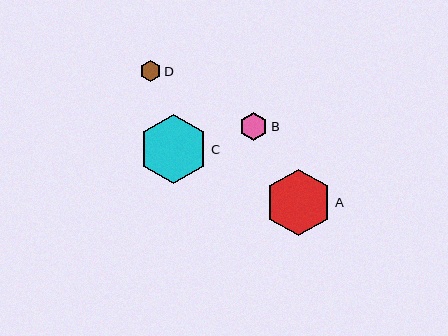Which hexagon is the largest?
Hexagon C is the largest with a size of approximately 69 pixels.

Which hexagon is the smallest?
Hexagon D is the smallest with a size of approximately 21 pixels.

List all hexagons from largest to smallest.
From largest to smallest: C, A, B, D.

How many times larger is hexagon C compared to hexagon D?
Hexagon C is approximately 3.3 times the size of hexagon D.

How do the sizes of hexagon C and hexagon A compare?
Hexagon C and hexagon A are approximately the same size.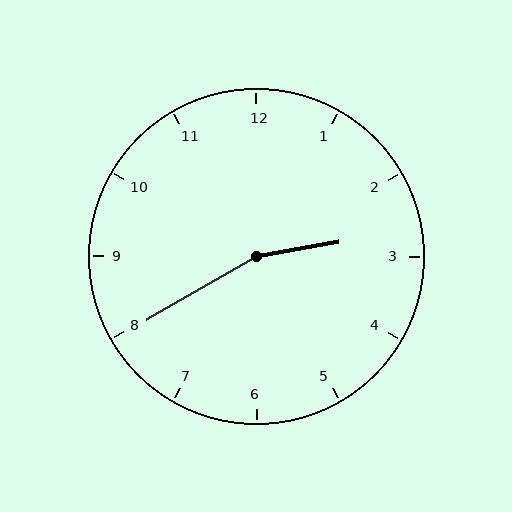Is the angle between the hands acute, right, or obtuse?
It is obtuse.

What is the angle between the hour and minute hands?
Approximately 160 degrees.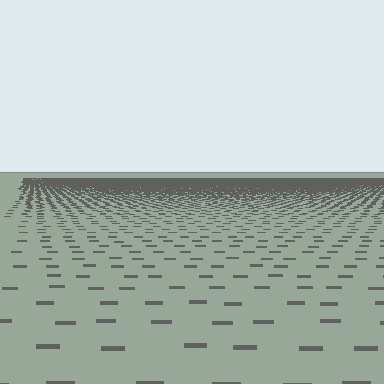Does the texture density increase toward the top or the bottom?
Density increases toward the top.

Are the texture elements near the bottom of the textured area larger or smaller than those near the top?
Larger. Near the bottom, elements are closer to the viewer and appear at a bigger on-screen size.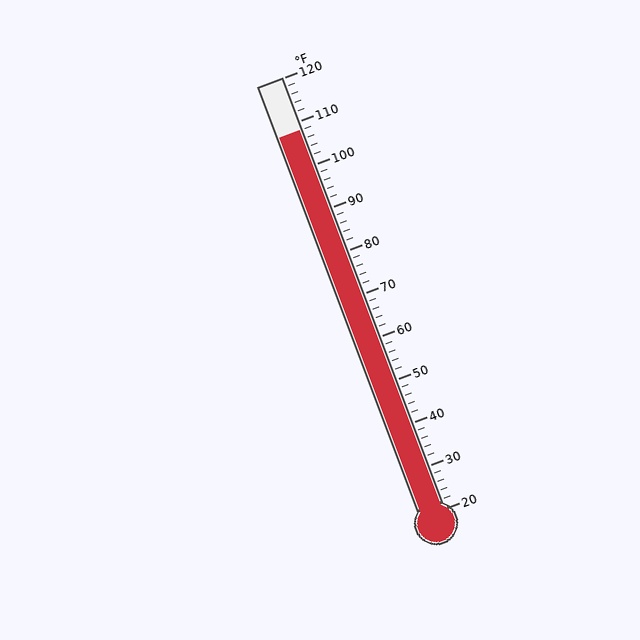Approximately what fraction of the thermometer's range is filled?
The thermometer is filled to approximately 90% of its range.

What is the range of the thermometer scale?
The thermometer scale ranges from 20°F to 120°F.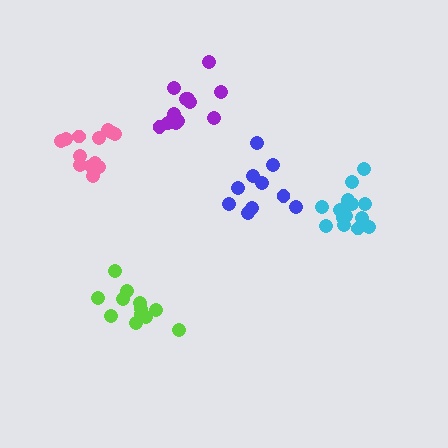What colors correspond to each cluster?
The clusters are colored: cyan, purple, pink, lime, blue.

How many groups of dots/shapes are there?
There are 5 groups.